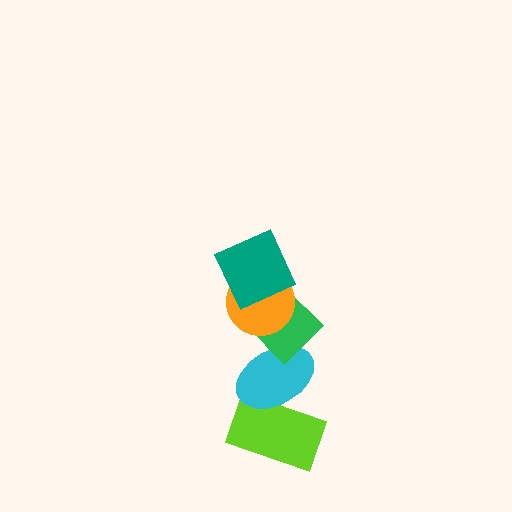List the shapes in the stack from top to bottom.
From top to bottom: the teal square, the orange circle, the green diamond, the cyan ellipse, the lime rectangle.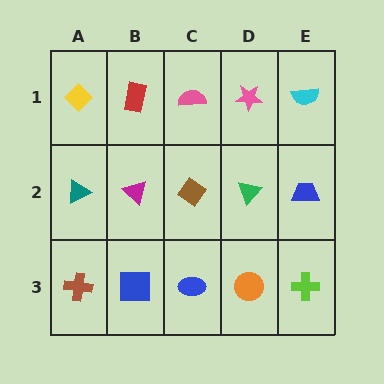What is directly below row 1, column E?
A blue trapezoid.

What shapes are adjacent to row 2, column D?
A pink star (row 1, column D), an orange circle (row 3, column D), a brown diamond (row 2, column C), a blue trapezoid (row 2, column E).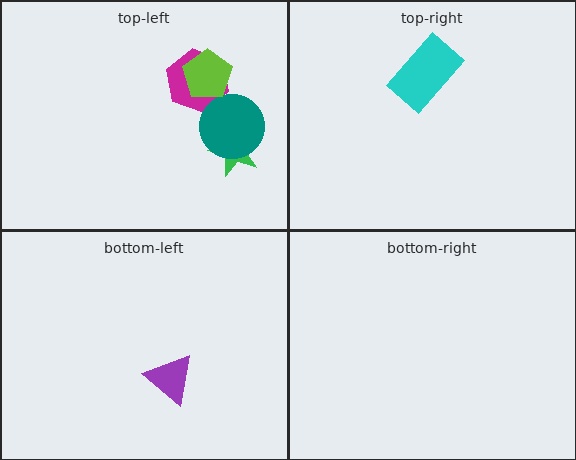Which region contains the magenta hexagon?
The top-left region.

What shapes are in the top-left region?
The green star, the magenta hexagon, the teal circle, the lime pentagon.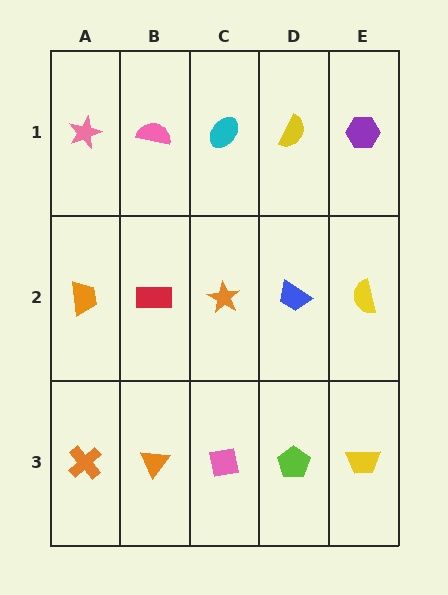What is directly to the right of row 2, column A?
A red rectangle.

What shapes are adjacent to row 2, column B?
A pink semicircle (row 1, column B), an orange triangle (row 3, column B), an orange trapezoid (row 2, column A), an orange star (row 2, column C).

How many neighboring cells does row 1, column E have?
2.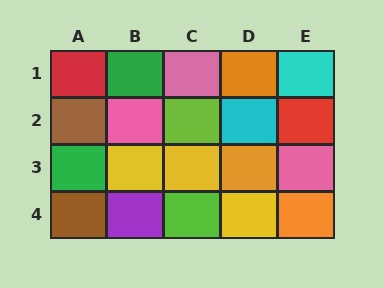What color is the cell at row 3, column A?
Green.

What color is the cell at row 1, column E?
Cyan.